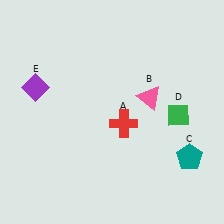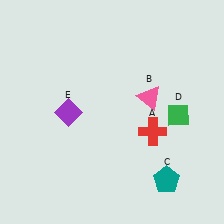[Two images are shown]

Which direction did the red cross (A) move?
The red cross (A) moved right.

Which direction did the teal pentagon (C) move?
The teal pentagon (C) moved down.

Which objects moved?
The objects that moved are: the red cross (A), the teal pentagon (C), the purple diamond (E).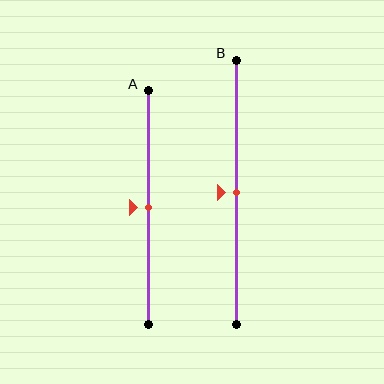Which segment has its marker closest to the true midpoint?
Segment A has its marker closest to the true midpoint.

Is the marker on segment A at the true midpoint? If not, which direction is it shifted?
Yes, the marker on segment A is at the true midpoint.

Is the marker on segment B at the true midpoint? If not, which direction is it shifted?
Yes, the marker on segment B is at the true midpoint.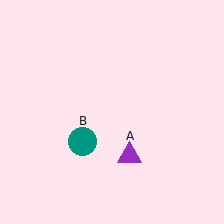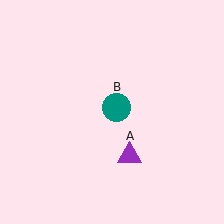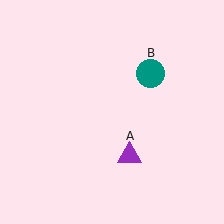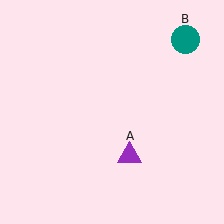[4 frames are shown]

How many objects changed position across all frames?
1 object changed position: teal circle (object B).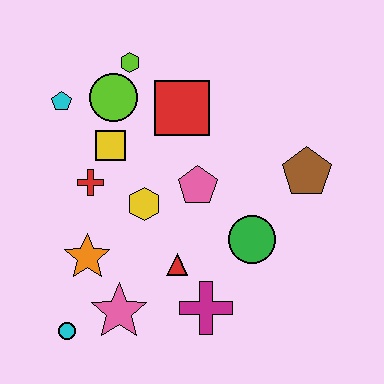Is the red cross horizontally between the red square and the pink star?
No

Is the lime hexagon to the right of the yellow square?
Yes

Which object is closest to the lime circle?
The lime hexagon is closest to the lime circle.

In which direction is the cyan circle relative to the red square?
The cyan circle is below the red square.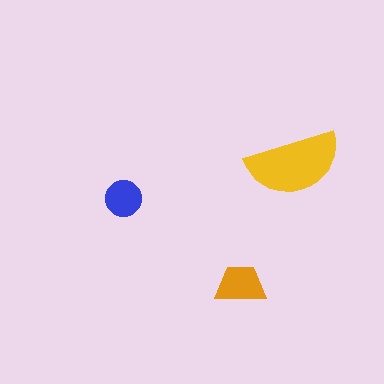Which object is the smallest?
The blue circle.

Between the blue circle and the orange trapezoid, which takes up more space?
The orange trapezoid.